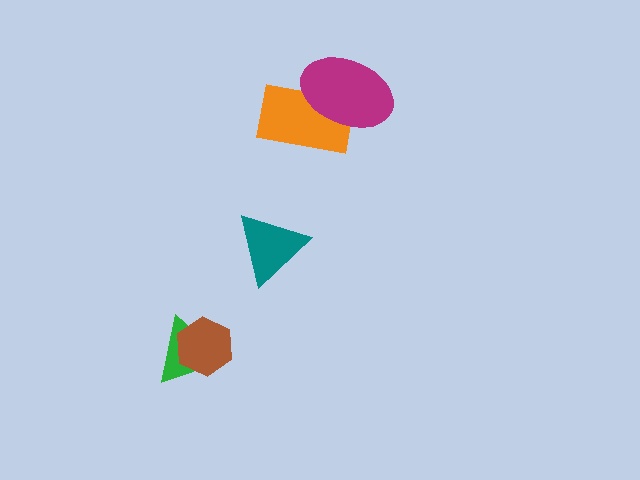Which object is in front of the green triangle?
The brown hexagon is in front of the green triangle.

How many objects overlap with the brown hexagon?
1 object overlaps with the brown hexagon.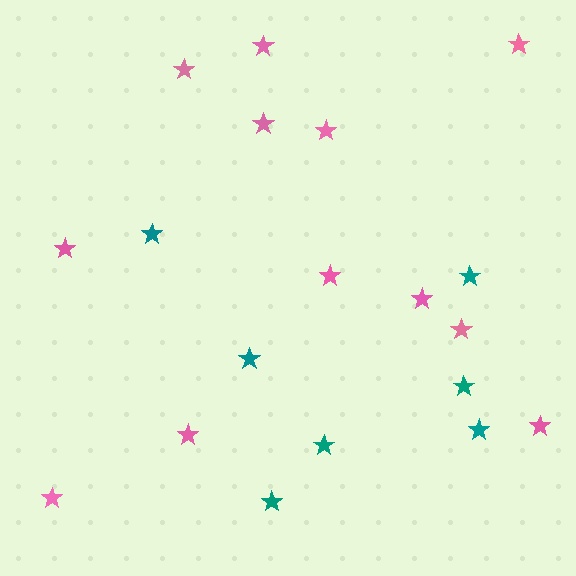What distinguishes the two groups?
There are 2 groups: one group of pink stars (12) and one group of teal stars (7).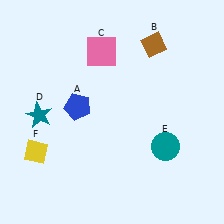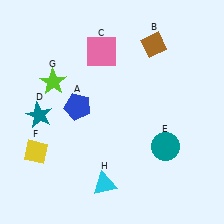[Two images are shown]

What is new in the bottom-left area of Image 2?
A cyan triangle (H) was added in the bottom-left area of Image 2.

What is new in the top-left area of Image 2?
A lime star (G) was added in the top-left area of Image 2.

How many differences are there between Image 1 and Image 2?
There are 2 differences between the two images.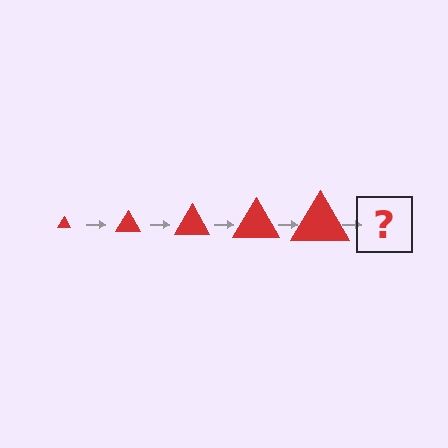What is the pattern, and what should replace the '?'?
The pattern is that the triangle gets progressively larger each step. The '?' should be a red triangle, larger than the previous one.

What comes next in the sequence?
The next element should be a red triangle, larger than the previous one.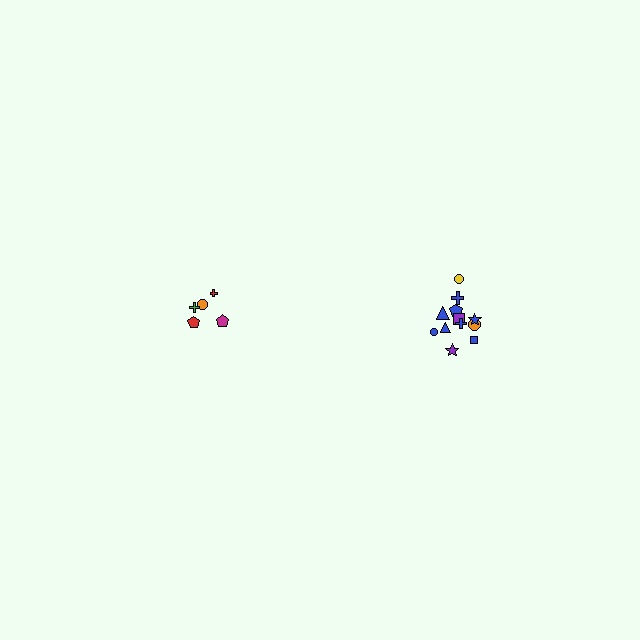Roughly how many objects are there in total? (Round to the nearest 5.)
Roughly 15 objects in total.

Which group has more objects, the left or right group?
The right group.